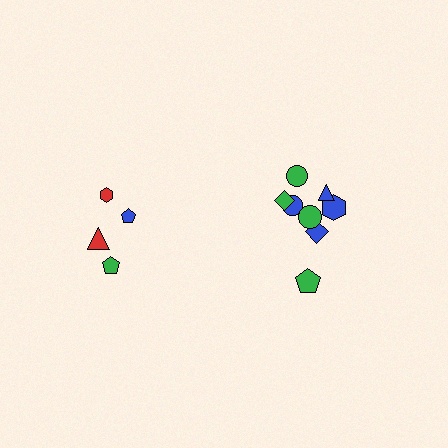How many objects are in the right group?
There are 8 objects.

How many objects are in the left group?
There are 4 objects.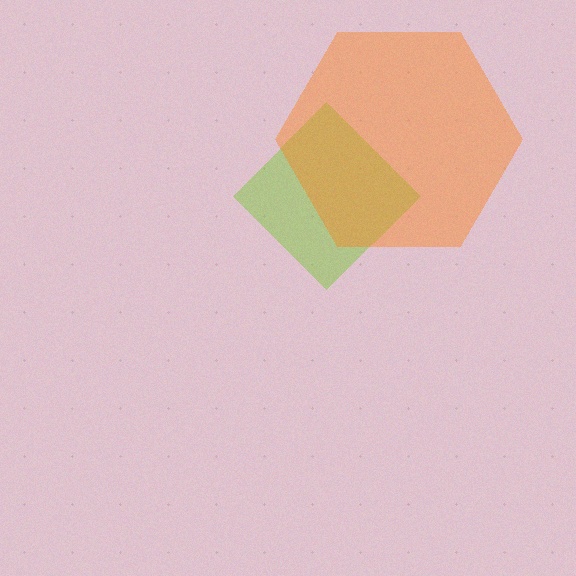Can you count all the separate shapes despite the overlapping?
Yes, there are 2 separate shapes.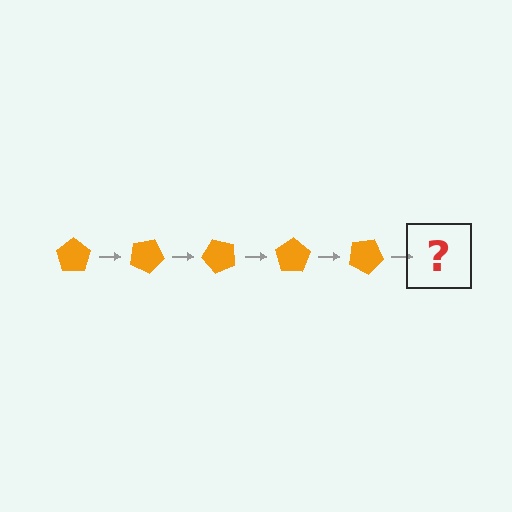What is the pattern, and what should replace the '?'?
The pattern is that the pentagon rotates 25 degrees each step. The '?' should be an orange pentagon rotated 125 degrees.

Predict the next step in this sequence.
The next step is an orange pentagon rotated 125 degrees.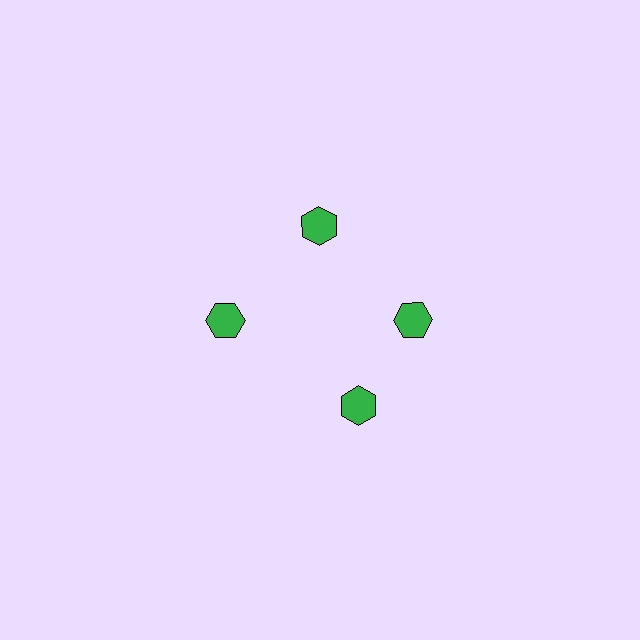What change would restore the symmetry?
The symmetry would be restored by rotating it back into even spacing with its neighbors so that all 4 hexagons sit at equal angles and equal distance from the center.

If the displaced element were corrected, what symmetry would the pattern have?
It would have 4-fold rotational symmetry — the pattern would map onto itself every 90 degrees.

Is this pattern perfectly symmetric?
No. The 4 green hexagons are arranged in a ring, but one element near the 6 o'clock position is rotated out of alignment along the ring, breaking the 4-fold rotational symmetry.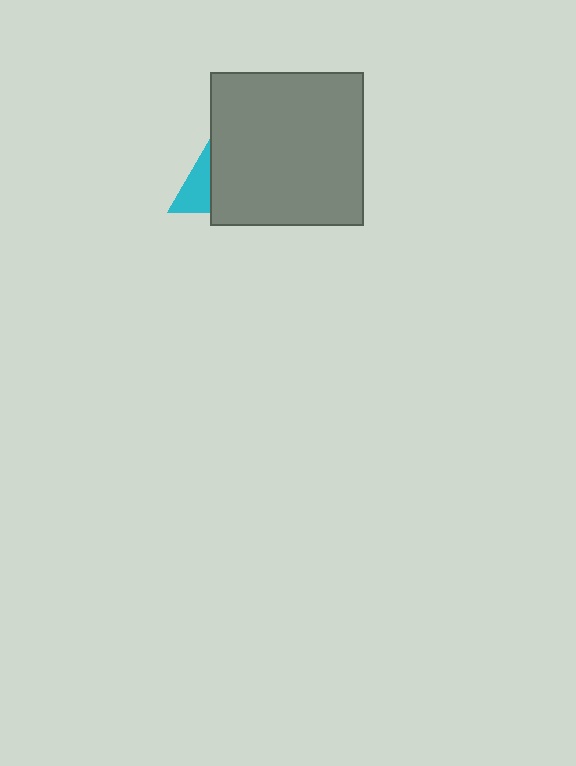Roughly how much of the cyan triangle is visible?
A small part of it is visible (roughly 34%).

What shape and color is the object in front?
The object in front is a gray square.